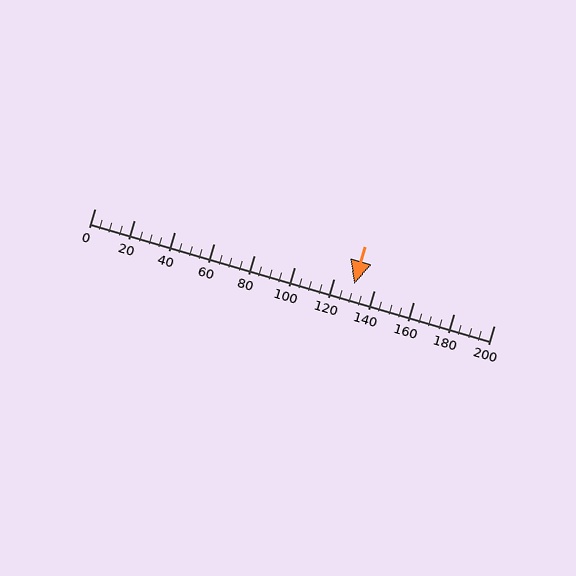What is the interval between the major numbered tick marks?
The major tick marks are spaced 20 units apart.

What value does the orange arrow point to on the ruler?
The orange arrow points to approximately 130.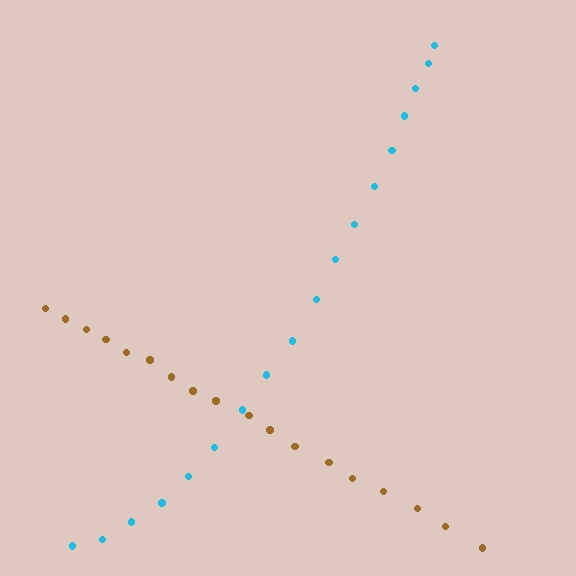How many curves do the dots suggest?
There are 2 distinct paths.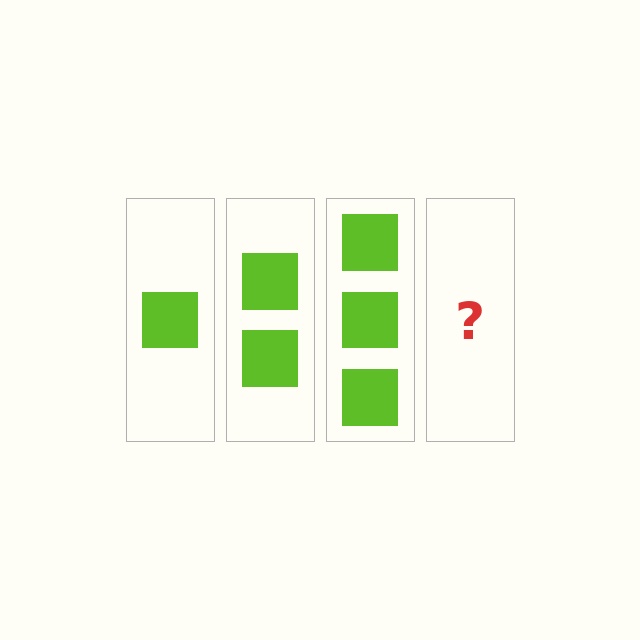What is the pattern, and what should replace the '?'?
The pattern is that each step adds one more square. The '?' should be 4 squares.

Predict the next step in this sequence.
The next step is 4 squares.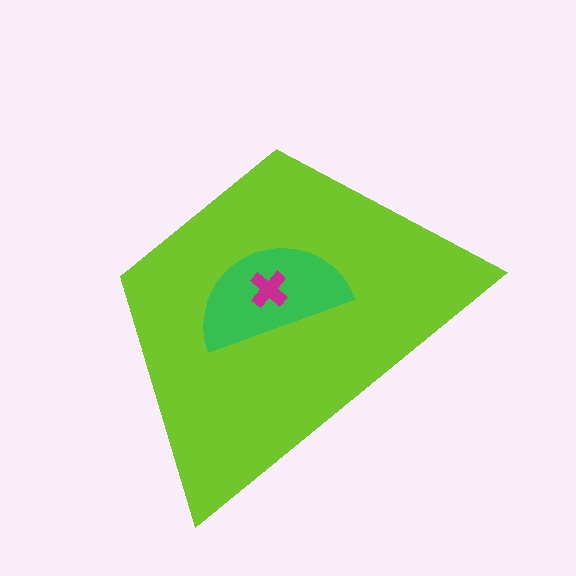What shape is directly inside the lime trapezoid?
The green semicircle.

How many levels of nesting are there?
3.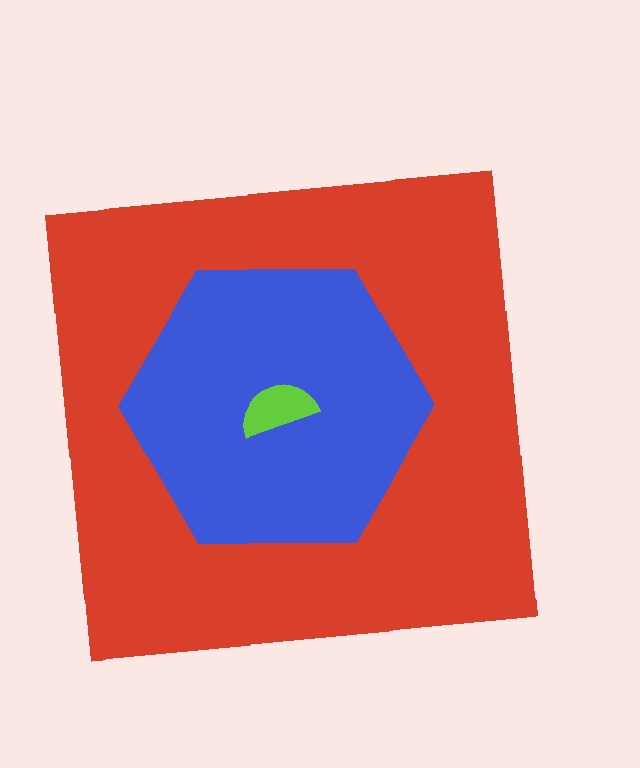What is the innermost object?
The lime semicircle.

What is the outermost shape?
The red square.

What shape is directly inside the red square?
The blue hexagon.